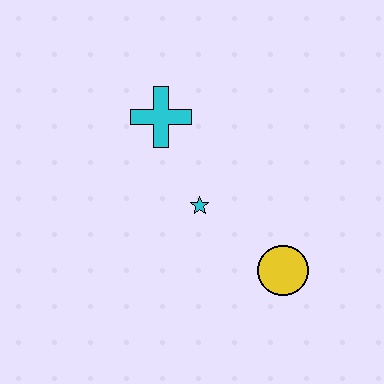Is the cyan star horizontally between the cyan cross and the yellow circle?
Yes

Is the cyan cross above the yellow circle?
Yes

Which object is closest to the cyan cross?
The cyan star is closest to the cyan cross.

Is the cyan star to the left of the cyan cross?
No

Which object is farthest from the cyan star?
The yellow circle is farthest from the cyan star.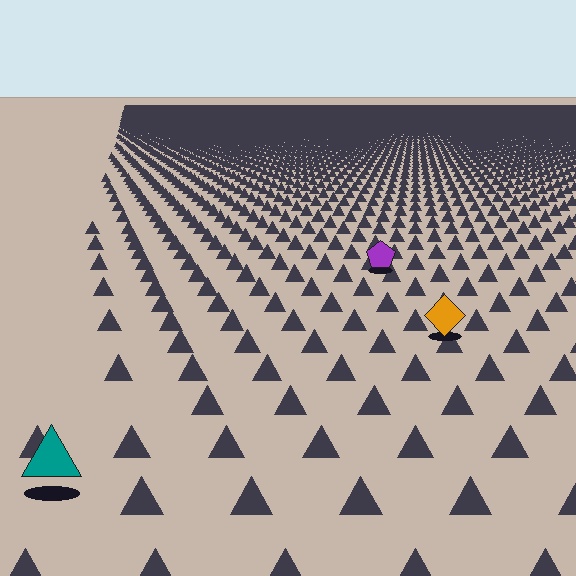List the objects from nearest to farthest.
From nearest to farthest: the teal triangle, the orange diamond, the purple pentagon.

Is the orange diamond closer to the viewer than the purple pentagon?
Yes. The orange diamond is closer — you can tell from the texture gradient: the ground texture is coarser near it.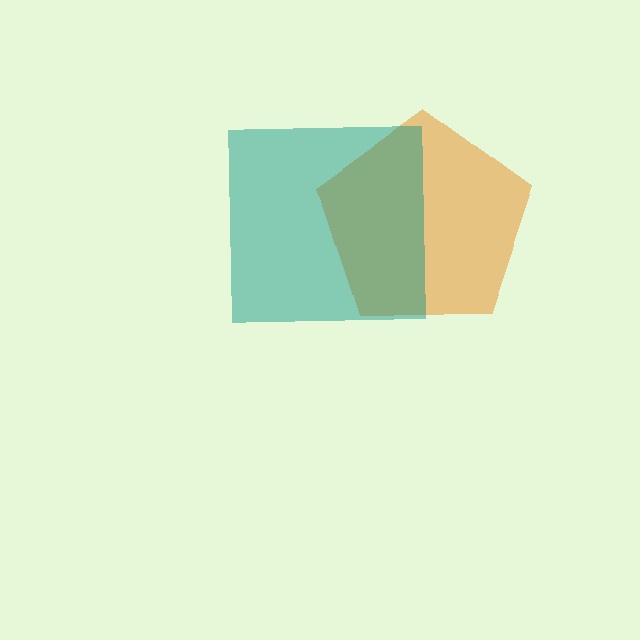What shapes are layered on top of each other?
The layered shapes are: an orange pentagon, a teal square.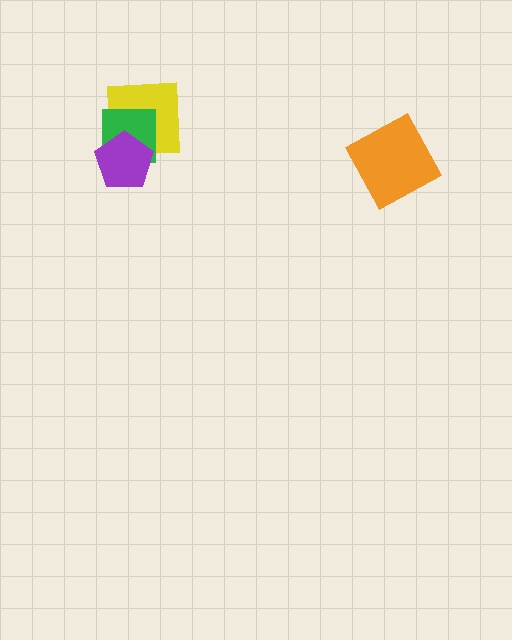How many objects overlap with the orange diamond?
0 objects overlap with the orange diamond.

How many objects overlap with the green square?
2 objects overlap with the green square.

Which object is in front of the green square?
The purple pentagon is in front of the green square.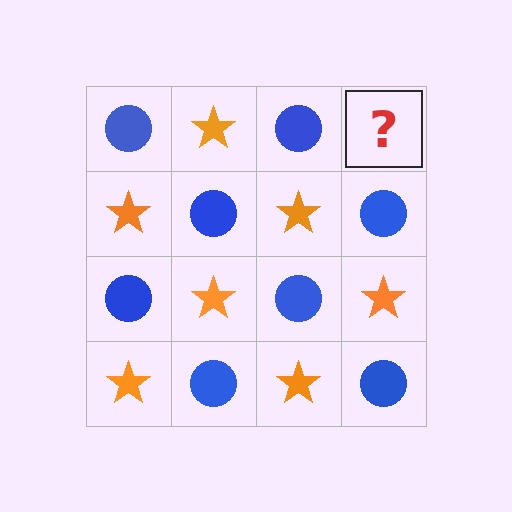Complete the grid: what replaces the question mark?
The question mark should be replaced with an orange star.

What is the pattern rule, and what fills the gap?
The rule is that it alternates blue circle and orange star in a checkerboard pattern. The gap should be filled with an orange star.